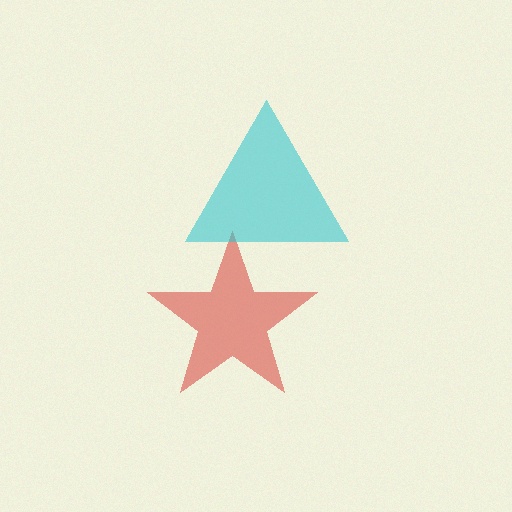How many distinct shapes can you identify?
There are 2 distinct shapes: a red star, a cyan triangle.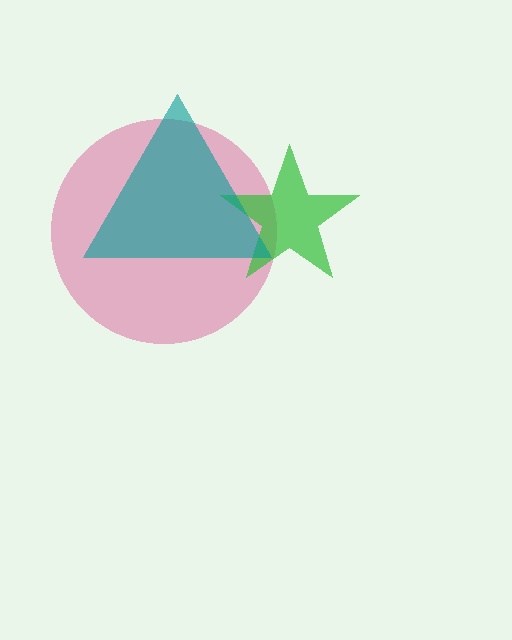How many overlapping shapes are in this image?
There are 3 overlapping shapes in the image.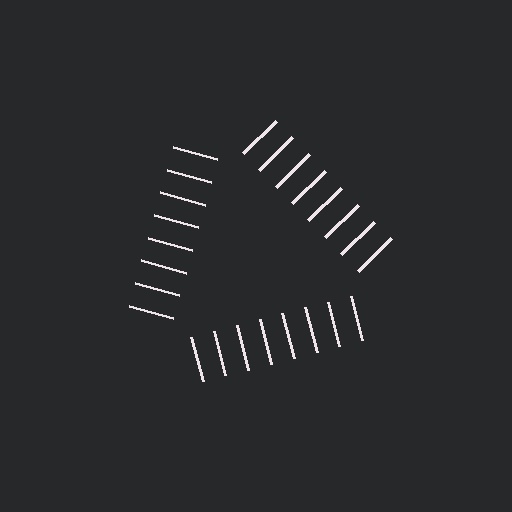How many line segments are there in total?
24 — 8 along each of the 3 edges.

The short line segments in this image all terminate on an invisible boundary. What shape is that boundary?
An illusory triangle — the line segments terminate on its edges but no continuous stroke is drawn.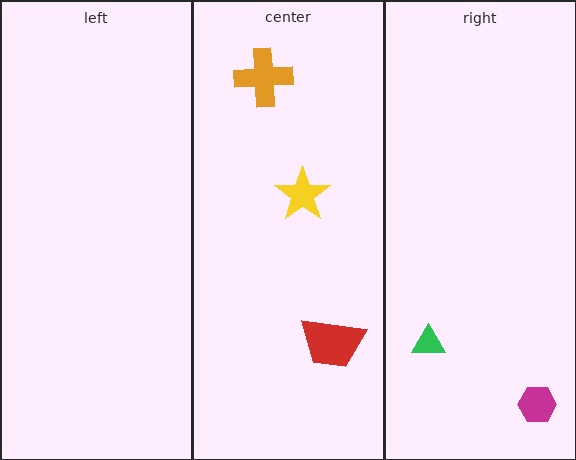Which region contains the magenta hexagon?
The right region.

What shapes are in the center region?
The yellow star, the red trapezoid, the orange cross.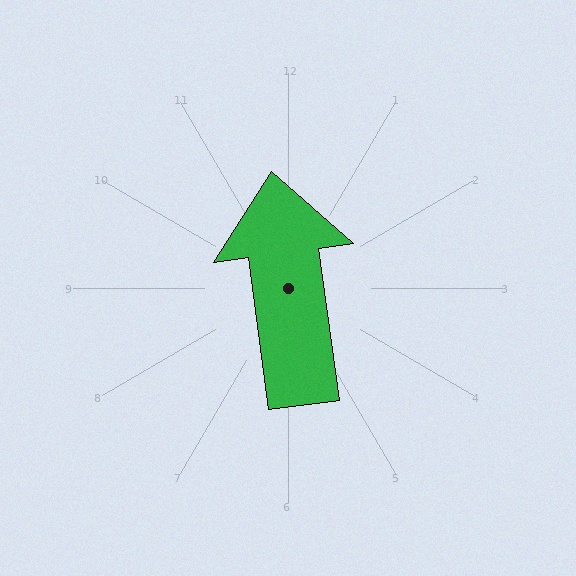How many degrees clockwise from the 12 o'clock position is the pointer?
Approximately 352 degrees.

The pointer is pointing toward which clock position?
Roughly 12 o'clock.